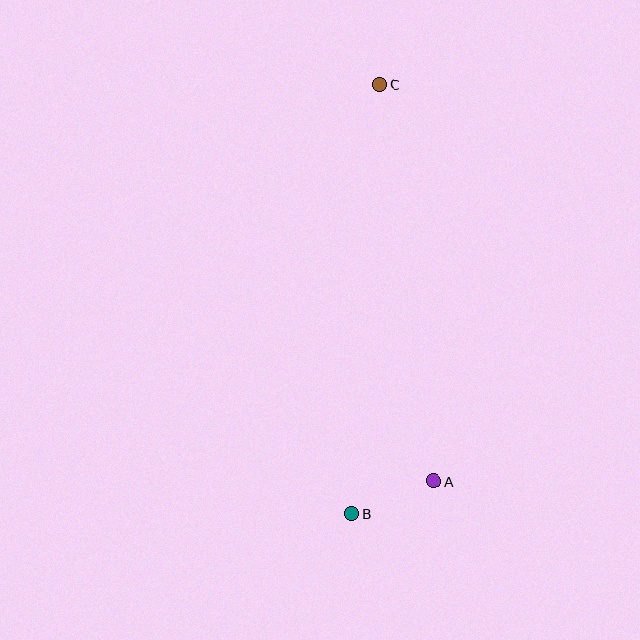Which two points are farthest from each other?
Points B and C are farthest from each other.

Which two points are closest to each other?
Points A and B are closest to each other.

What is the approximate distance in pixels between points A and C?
The distance between A and C is approximately 401 pixels.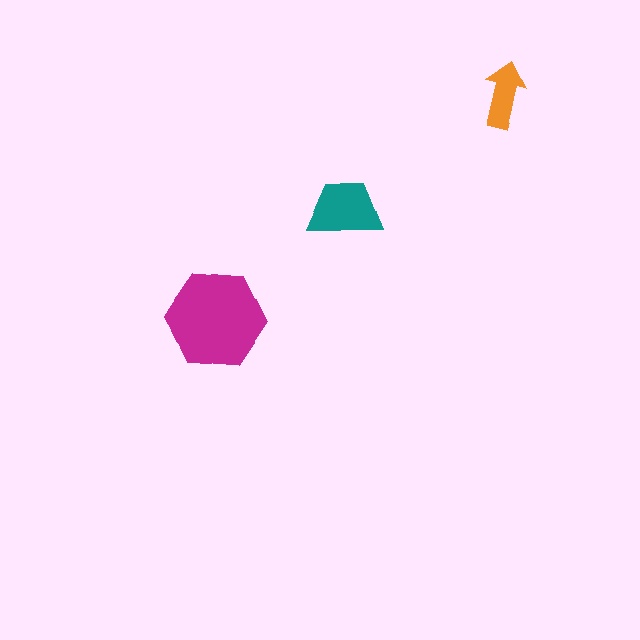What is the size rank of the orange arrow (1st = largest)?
3rd.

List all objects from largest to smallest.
The magenta hexagon, the teal trapezoid, the orange arrow.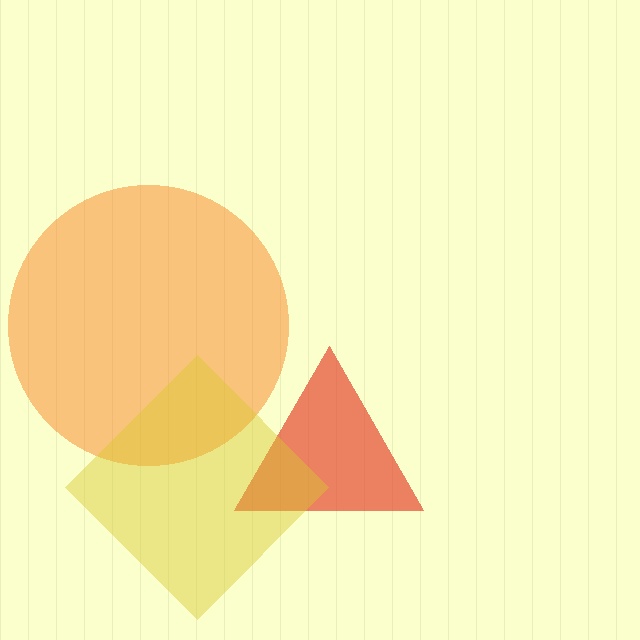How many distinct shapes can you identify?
There are 3 distinct shapes: an orange circle, a red triangle, a yellow diamond.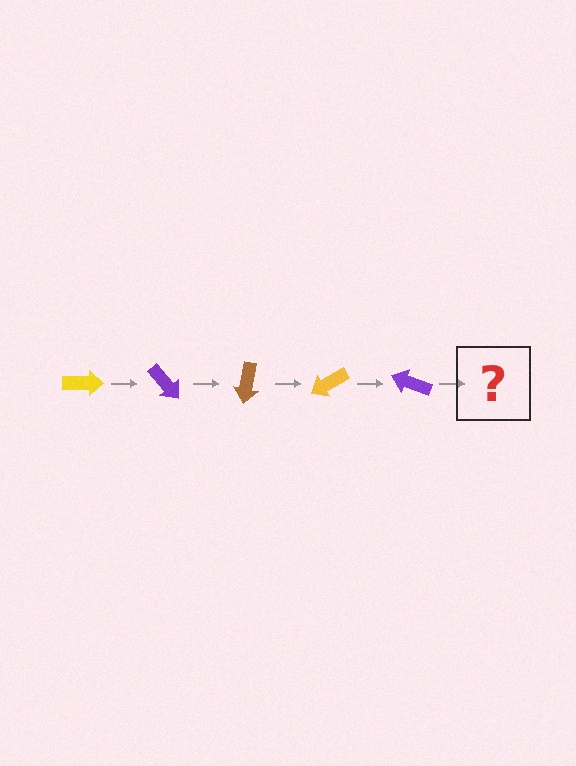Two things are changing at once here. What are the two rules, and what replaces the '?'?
The two rules are that it rotates 50 degrees each step and the color cycles through yellow, purple, and brown. The '?' should be a brown arrow, rotated 250 degrees from the start.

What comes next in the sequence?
The next element should be a brown arrow, rotated 250 degrees from the start.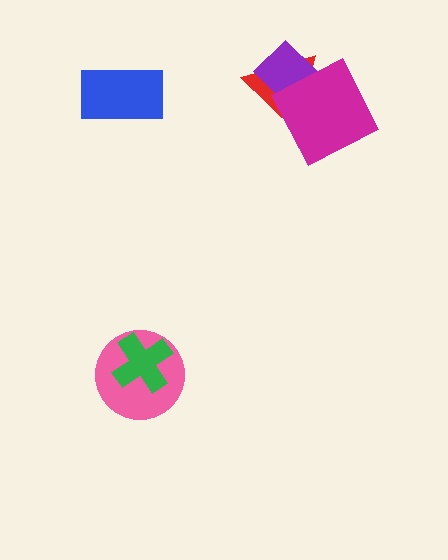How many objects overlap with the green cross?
1 object overlaps with the green cross.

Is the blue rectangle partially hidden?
No, no other shape covers it.